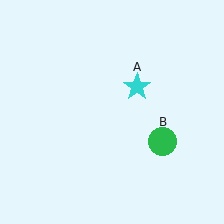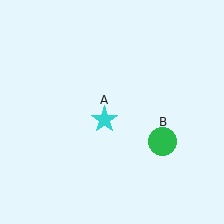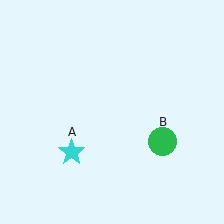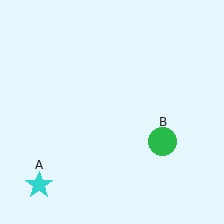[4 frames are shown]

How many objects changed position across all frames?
1 object changed position: cyan star (object A).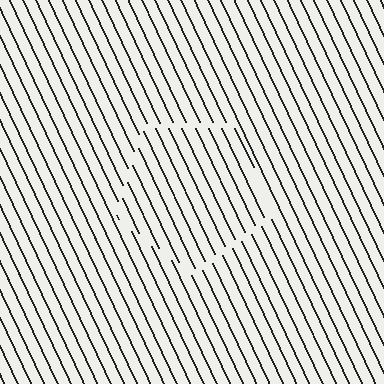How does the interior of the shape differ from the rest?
The interior of the shape contains the same grating, shifted by half a period — the contour is defined by the phase discontinuity where line-ends from the inner and outer gratings abut.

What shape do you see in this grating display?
An illusory pentagon. The interior of the shape contains the same grating, shifted by half a period — the contour is defined by the phase discontinuity where line-ends from the inner and outer gratings abut.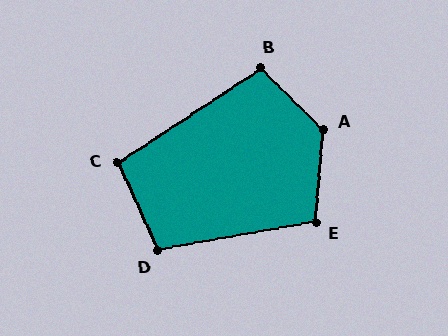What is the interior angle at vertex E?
Approximately 105 degrees (obtuse).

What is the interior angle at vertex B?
Approximately 102 degrees (obtuse).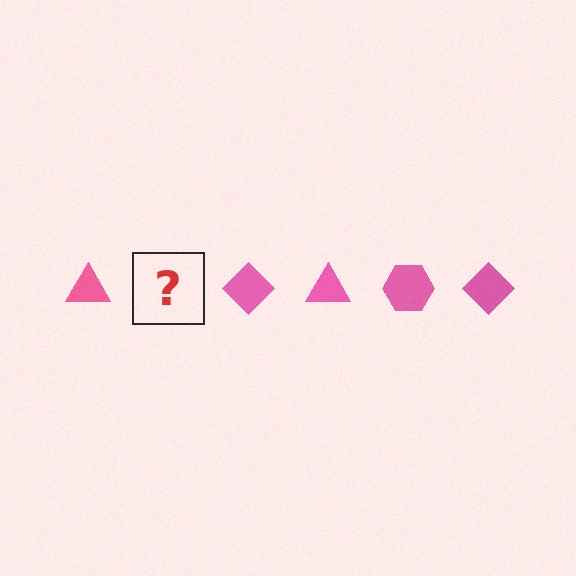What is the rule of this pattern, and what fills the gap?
The rule is that the pattern cycles through triangle, hexagon, diamond shapes in pink. The gap should be filled with a pink hexagon.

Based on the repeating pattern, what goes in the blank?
The blank should be a pink hexagon.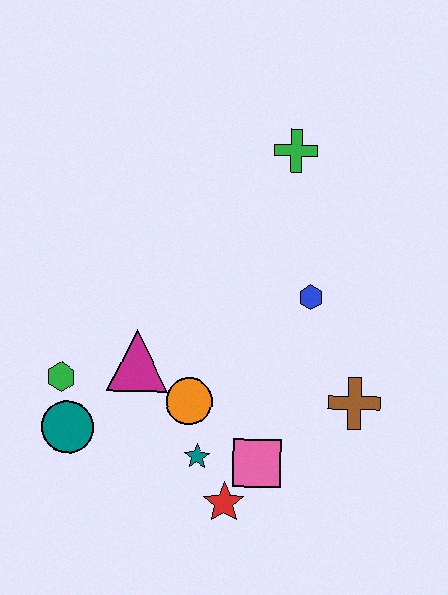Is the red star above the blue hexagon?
No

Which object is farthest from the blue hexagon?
The teal circle is farthest from the blue hexagon.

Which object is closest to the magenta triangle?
The orange circle is closest to the magenta triangle.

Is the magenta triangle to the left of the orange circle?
Yes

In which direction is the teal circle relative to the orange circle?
The teal circle is to the left of the orange circle.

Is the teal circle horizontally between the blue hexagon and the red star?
No